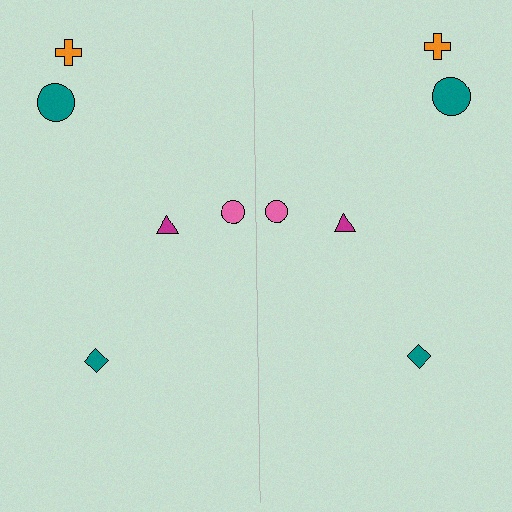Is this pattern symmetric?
Yes, this pattern has bilateral (reflection) symmetry.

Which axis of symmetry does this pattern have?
The pattern has a vertical axis of symmetry running through the center of the image.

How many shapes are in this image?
There are 10 shapes in this image.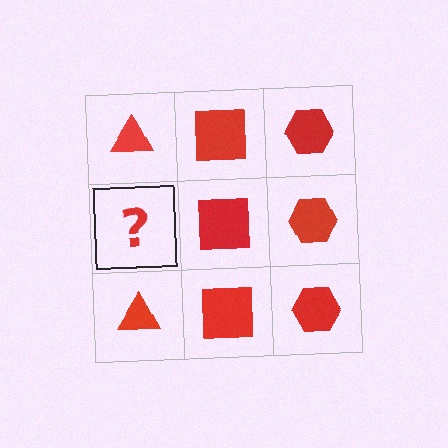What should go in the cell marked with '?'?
The missing cell should contain a red triangle.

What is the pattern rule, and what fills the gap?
The rule is that each column has a consistent shape. The gap should be filled with a red triangle.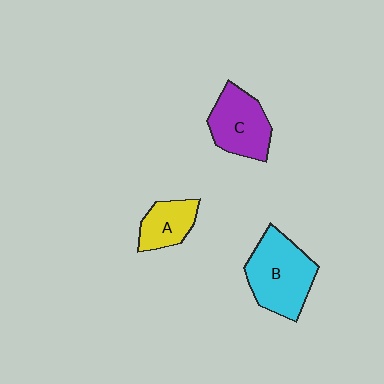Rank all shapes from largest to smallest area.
From largest to smallest: B (cyan), C (purple), A (yellow).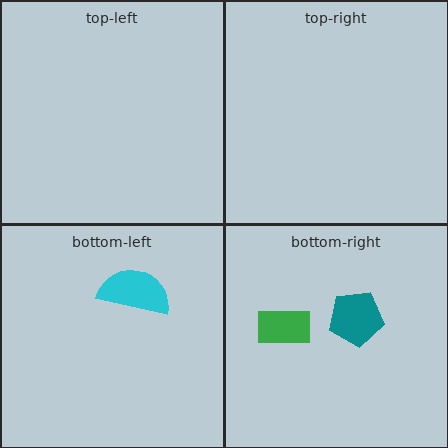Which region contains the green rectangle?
The bottom-right region.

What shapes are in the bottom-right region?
The green rectangle, the teal pentagon.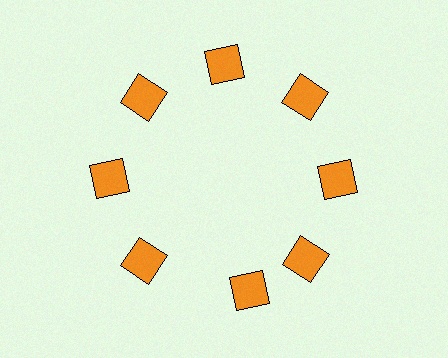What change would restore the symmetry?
The symmetry would be restored by rotating it back into even spacing with its neighbors so that all 8 squares sit at equal angles and equal distance from the center.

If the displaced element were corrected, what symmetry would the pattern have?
It would have 8-fold rotational symmetry — the pattern would map onto itself every 45 degrees.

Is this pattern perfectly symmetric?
No. The 8 orange squares are arranged in a ring, but one element near the 6 o'clock position is rotated out of alignment along the ring, breaking the 8-fold rotational symmetry.